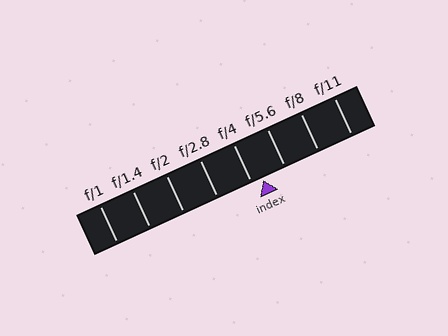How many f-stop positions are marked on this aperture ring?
There are 8 f-stop positions marked.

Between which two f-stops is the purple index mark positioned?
The index mark is between f/4 and f/5.6.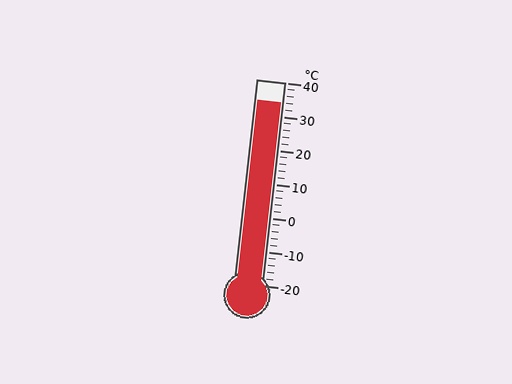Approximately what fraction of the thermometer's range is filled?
The thermometer is filled to approximately 90% of its range.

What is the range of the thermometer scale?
The thermometer scale ranges from -20°C to 40°C.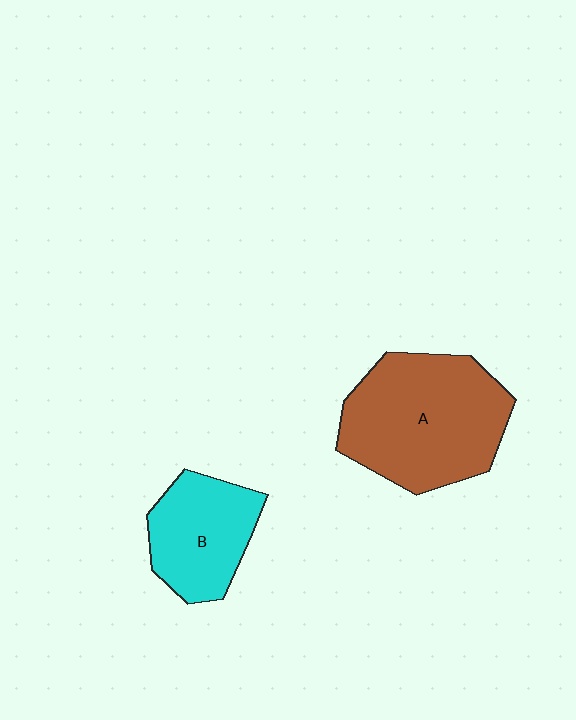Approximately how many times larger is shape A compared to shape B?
Approximately 1.7 times.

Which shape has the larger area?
Shape A (brown).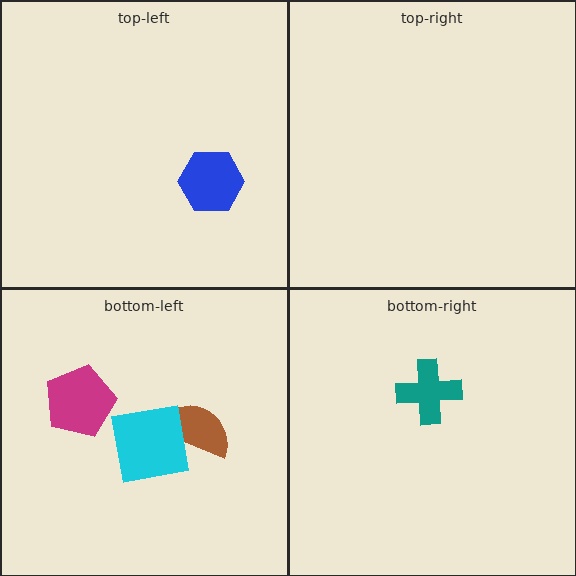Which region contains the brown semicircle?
The bottom-left region.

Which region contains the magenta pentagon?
The bottom-left region.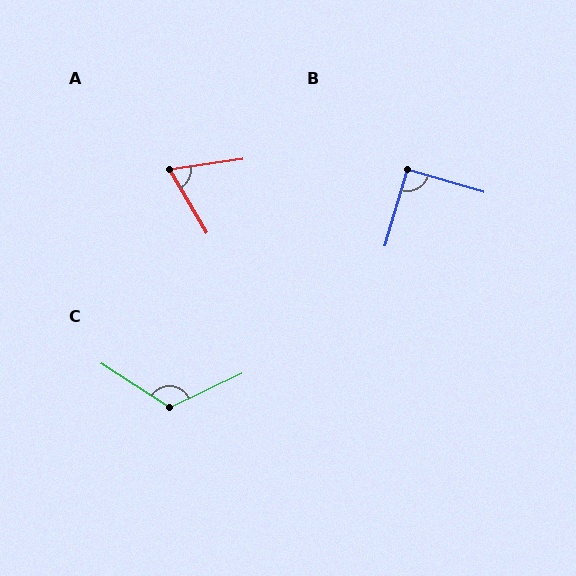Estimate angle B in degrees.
Approximately 90 degrees.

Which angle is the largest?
C, at approximately 121 degrees.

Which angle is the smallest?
A, at approximately 68 degrees.